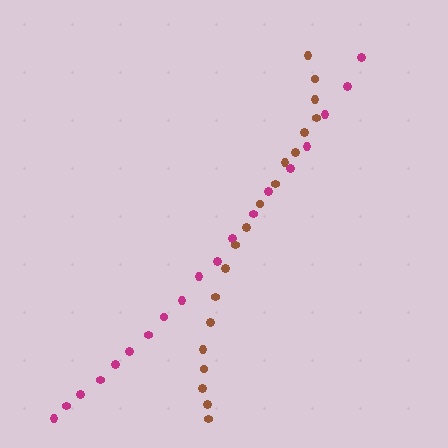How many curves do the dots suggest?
There are 2 distinct paths.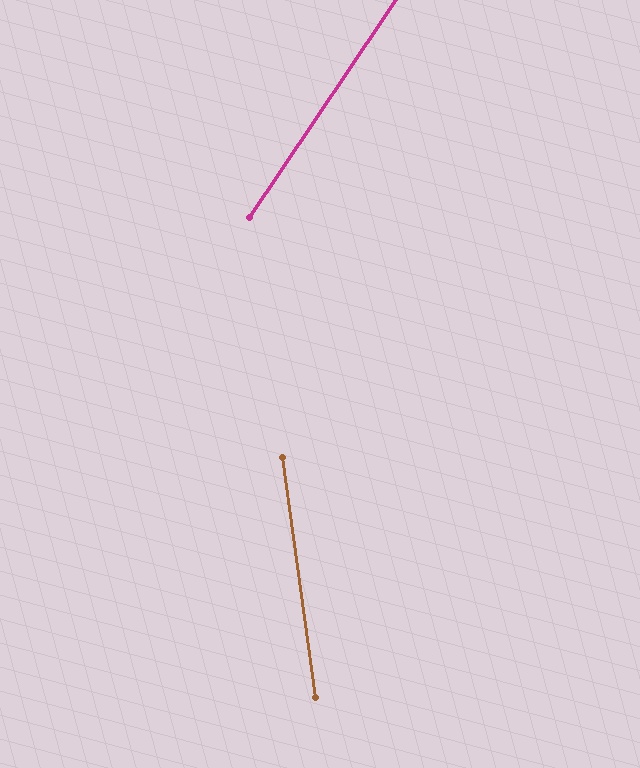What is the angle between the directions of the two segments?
Approximately 41 degrees.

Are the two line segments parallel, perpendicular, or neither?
Neither parallel nor perpendicular — they differ by about 41°.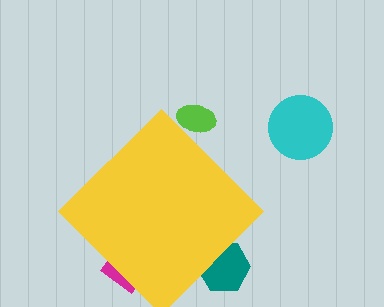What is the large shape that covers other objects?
A yellow diamond.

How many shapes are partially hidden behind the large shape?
3 shapes are partially hidden.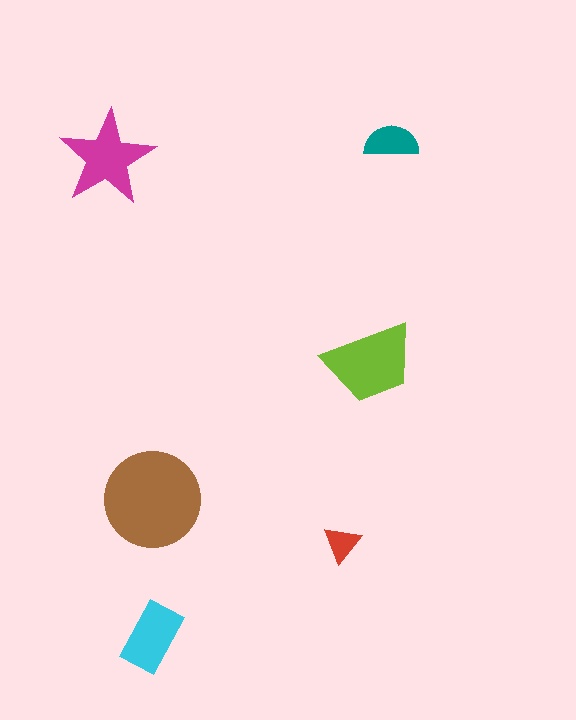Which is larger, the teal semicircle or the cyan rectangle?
The cyan rectangle.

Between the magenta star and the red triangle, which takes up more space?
The magenta star.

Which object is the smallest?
The red triangle.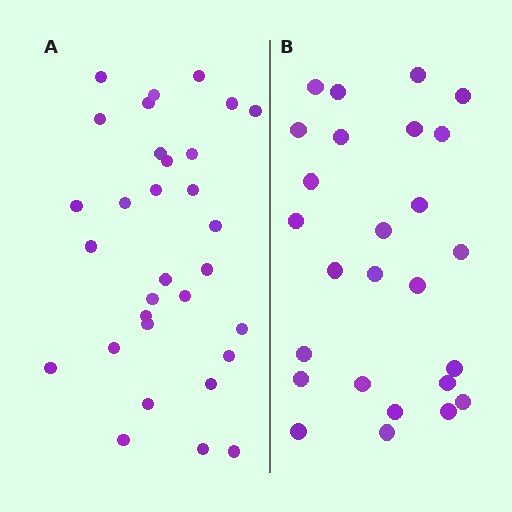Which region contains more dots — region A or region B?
Region A (the left region) has more dots.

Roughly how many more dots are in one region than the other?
Region A has about 5 more dots than region B.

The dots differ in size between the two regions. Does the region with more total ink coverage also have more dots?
No. Region B has more total ink coverage because its dots are larger, but region A actually contains more individual dots. Total area can be misleading — the number of items is what matters here.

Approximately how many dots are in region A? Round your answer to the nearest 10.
About 30 dots. (The exact count is 31, which rounds to 30.)